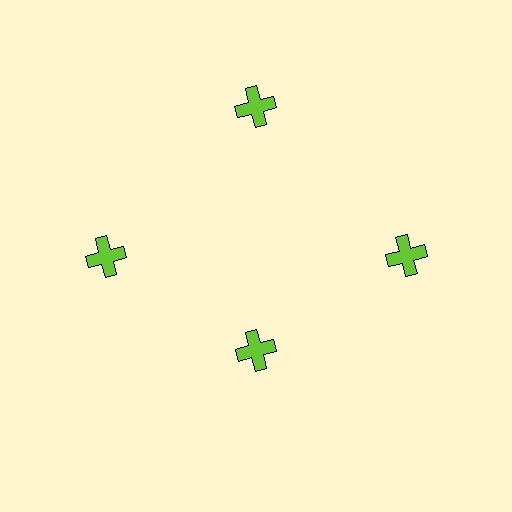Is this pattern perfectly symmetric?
No. The 4 lime crosses are arranged in a ring, but one element near the 6 o'clock position is pulled inward toward the center, breaking the 4-fold rotational symmetry.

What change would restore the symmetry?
The symmetry would be restored by moving it outward, back onto the ring so that all 4 crosses sit at equal angles and equal distance from the center.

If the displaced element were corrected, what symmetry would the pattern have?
It would have 4-fold rotational symmetry — the pattern would map onto itself every 90 degrees.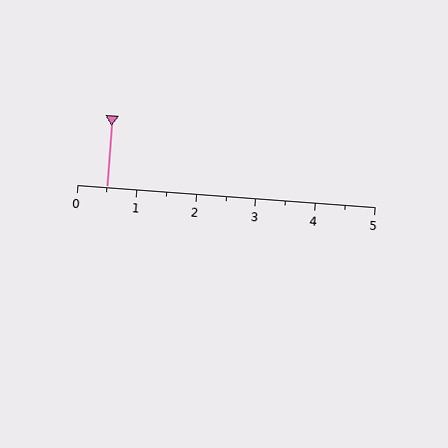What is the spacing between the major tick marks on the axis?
The major ticks are spaced 1 apart.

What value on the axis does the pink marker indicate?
The marker indicates approximately 0.5.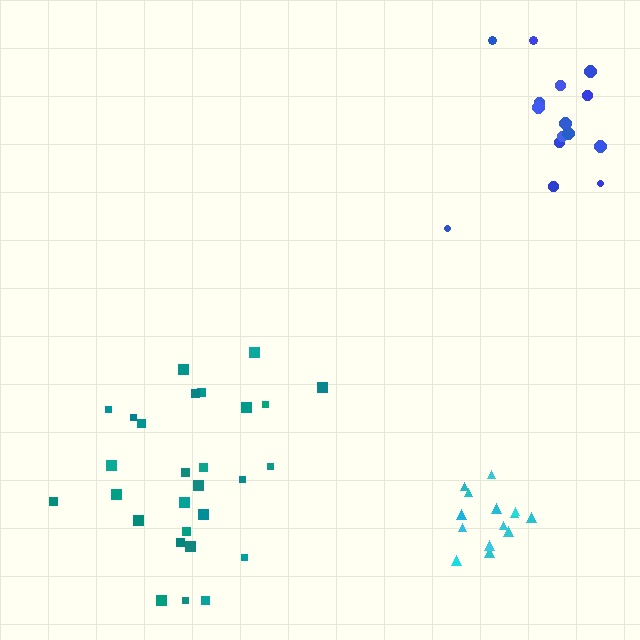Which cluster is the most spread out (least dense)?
Blue.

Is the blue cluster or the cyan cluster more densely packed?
Cyan.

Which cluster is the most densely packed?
Cyan.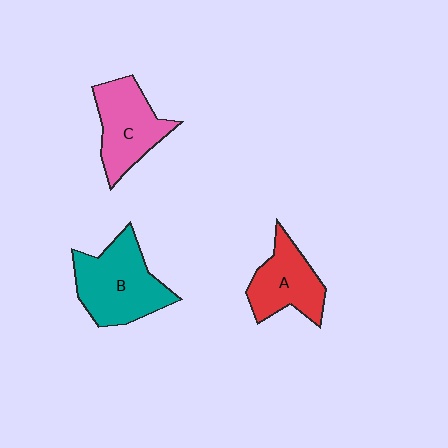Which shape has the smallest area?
Shape A (red).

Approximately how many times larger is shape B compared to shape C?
Approximately 1.2 times.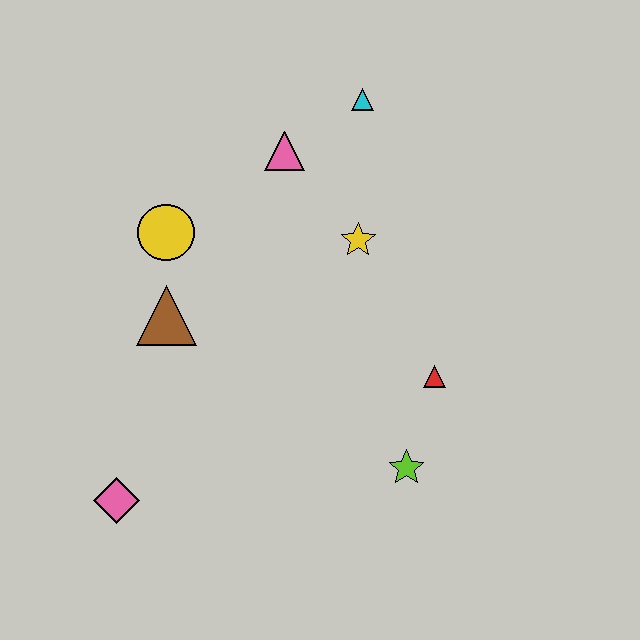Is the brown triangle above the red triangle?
Yes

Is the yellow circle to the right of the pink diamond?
Yes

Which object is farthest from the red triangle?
The pink diamond is farthest from the red triangle.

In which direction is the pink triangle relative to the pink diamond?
The pink triangle is above the pink diamond.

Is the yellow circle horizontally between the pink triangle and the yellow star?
No